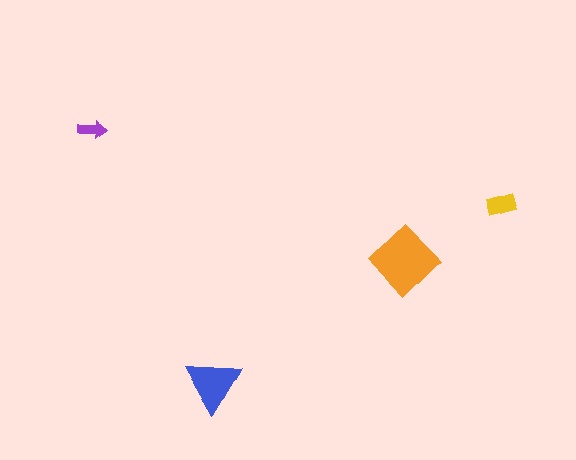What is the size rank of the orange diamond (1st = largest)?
1st.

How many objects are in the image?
There are 4 objects in the image.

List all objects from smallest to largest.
The purple arrow, the yellow rectangle, the blue triangle, the orange diamond.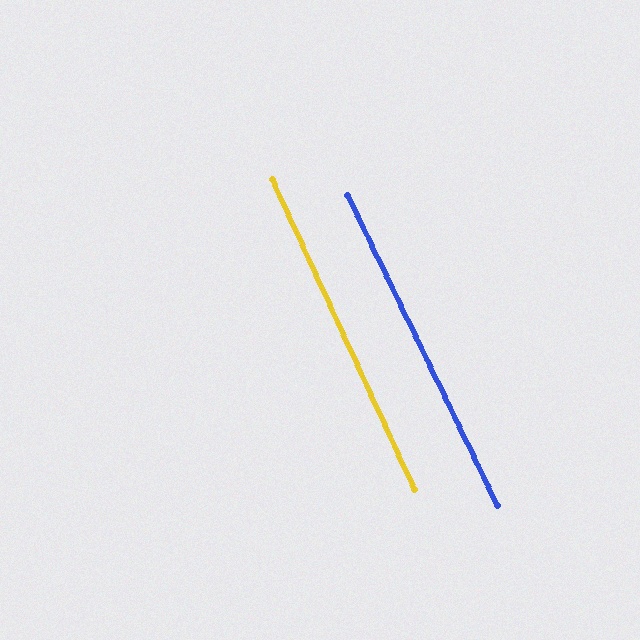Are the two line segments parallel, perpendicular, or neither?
Parallel — their directions differ by only 0.9°.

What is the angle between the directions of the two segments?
Approximately 1 degree.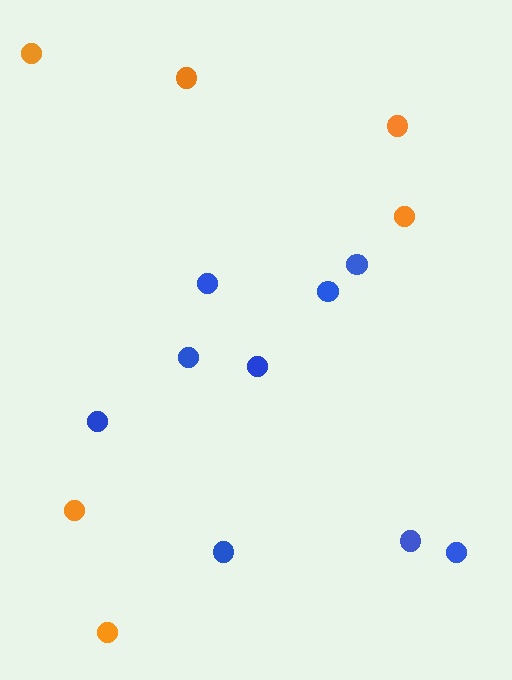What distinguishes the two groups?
There are 2 groups: one group of orange circles (6) and one group of blue circles (9).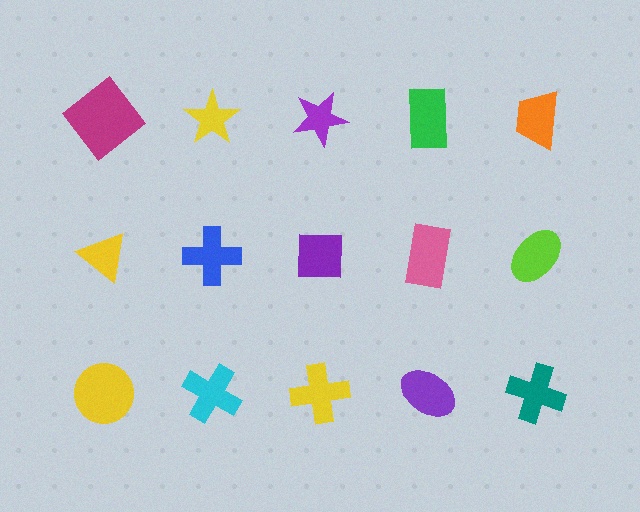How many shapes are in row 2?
5 shapes.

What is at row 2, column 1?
A yellow triangle.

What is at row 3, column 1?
A yellow circle.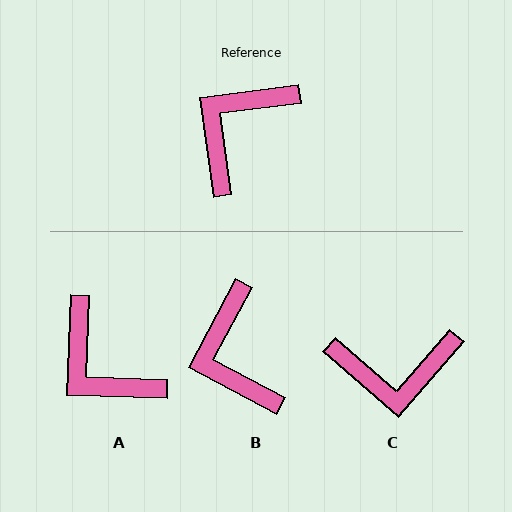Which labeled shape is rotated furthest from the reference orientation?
C, about 131 degrees away.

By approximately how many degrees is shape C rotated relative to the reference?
Approximately 131 degrees counter-clockwise.